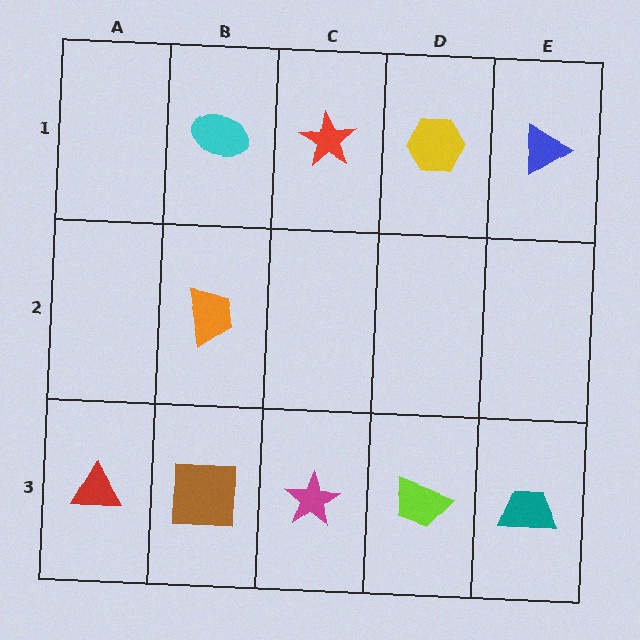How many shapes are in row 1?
4 shapes.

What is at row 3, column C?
A magenta star.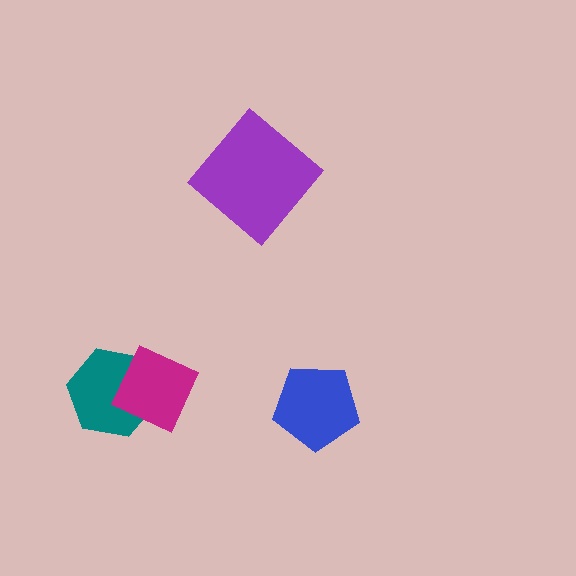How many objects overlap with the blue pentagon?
0 objects overlap with the blue pentagon.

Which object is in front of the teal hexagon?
The magenta diamond is in front of the teal hexagon.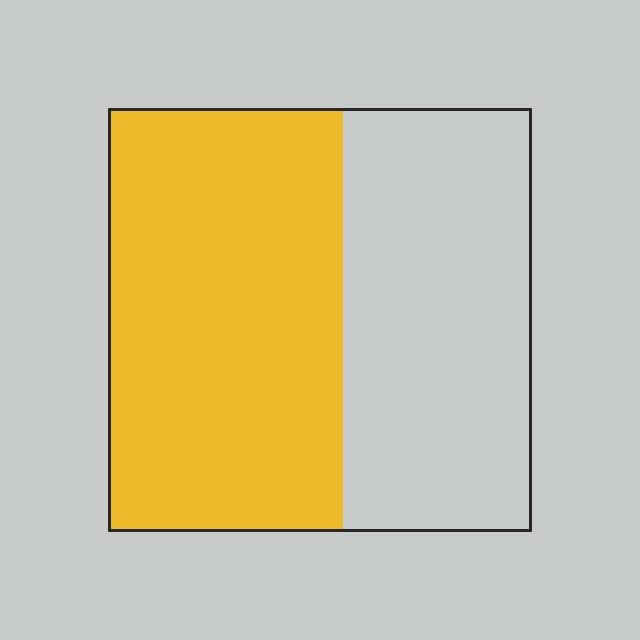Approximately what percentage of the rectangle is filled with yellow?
Approximately 55%.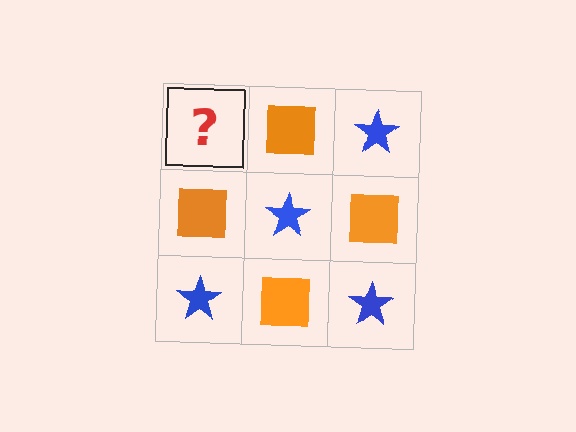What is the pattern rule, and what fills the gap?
The rule is that it alternates blue star and orange square in a checkerboard pattern. The gap should be filled with a blue star.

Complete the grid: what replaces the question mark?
The question mark should be replaced with a blue star.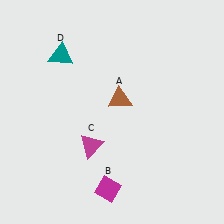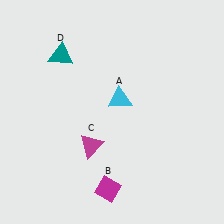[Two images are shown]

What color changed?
The triangle (A) changed from brown in Image 1 to cyan in Image 2.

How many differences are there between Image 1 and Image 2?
There is 1 difference between the two images.